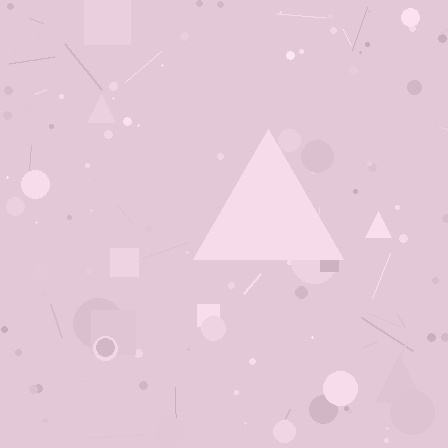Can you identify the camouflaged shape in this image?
The camouflaged shape is a triangle.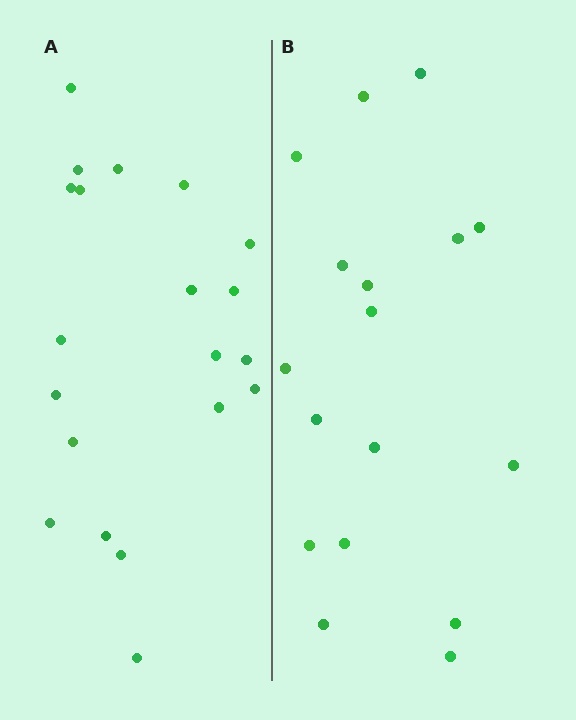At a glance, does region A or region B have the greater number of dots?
Region A (the left region) has more dots.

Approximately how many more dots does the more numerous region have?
Region A has just a few more — roughly 2 or 3 more dots than region B.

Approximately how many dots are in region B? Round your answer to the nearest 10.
About 20 dots. (The exact count is 17, which rounds to 20.)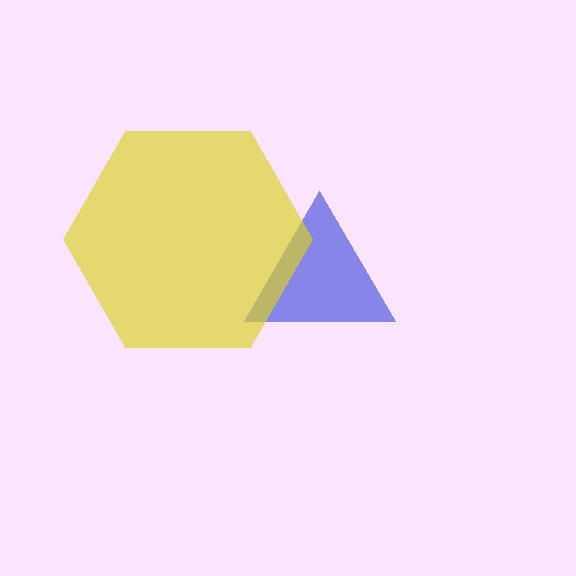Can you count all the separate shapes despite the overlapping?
Yes, there are 2 separate shapes.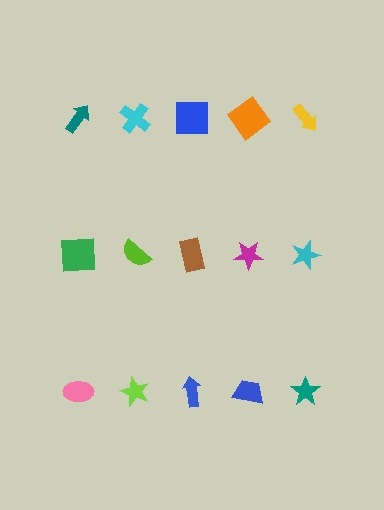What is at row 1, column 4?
An orange diamond.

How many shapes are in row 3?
5 shapes.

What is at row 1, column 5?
A yellow arrow.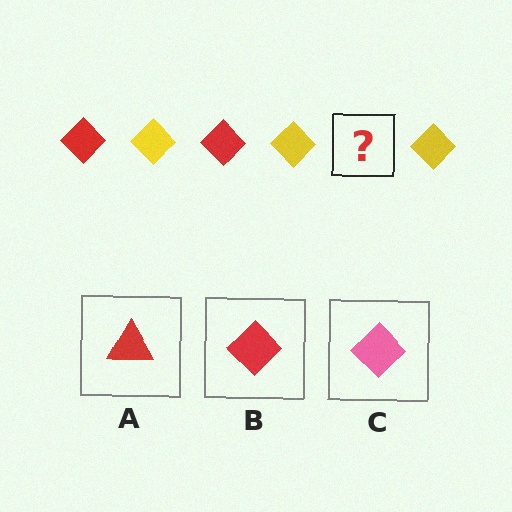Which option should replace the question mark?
Option B.